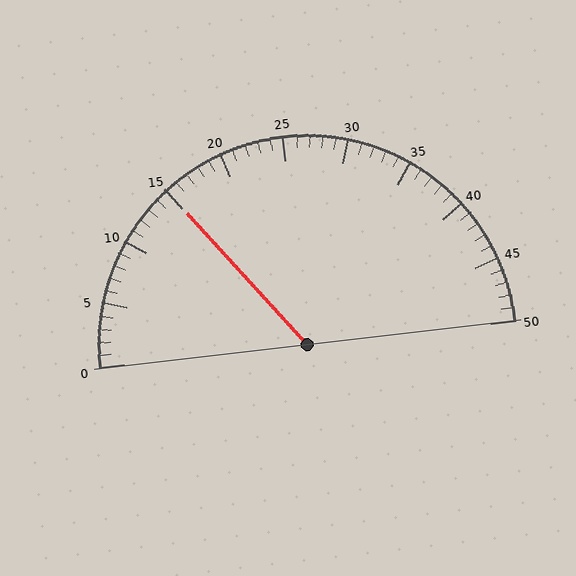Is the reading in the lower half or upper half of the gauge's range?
The reading is in the lower half of the range (0 to 50).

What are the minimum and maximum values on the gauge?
The gauge ranges from 0 to 50.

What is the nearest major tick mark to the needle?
The nearest major tick mark is 15.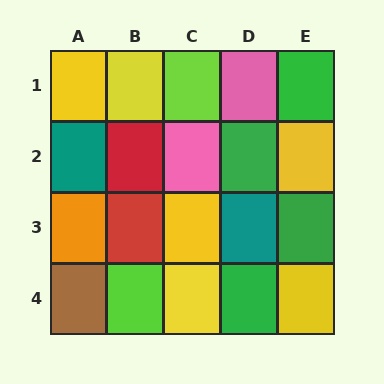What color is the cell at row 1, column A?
Yellow.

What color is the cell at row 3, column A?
Orange.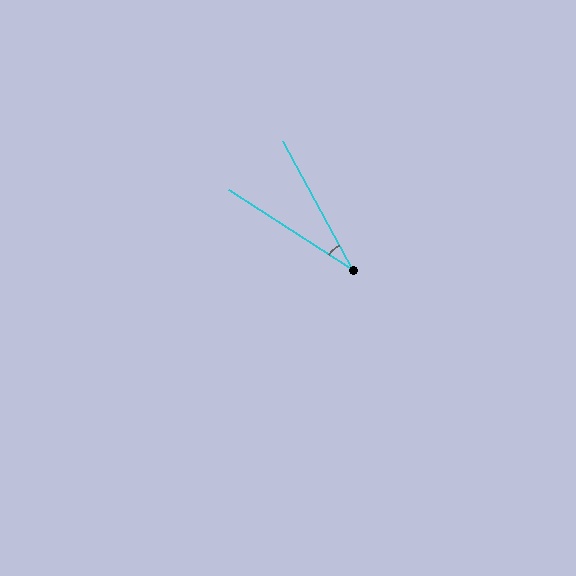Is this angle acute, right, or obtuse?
It is acute.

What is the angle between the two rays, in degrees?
Approximately 29 degrees.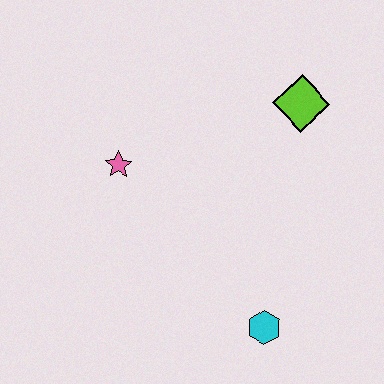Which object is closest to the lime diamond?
The pink star is closest to the lime diamond.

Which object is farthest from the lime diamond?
The cyan hexagon is farthest from the lime diamond.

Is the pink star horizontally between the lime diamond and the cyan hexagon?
No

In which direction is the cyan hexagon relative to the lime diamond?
The cyan hexagon is below the lime diamond.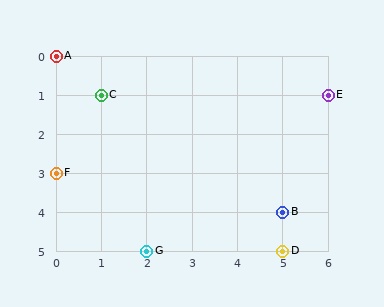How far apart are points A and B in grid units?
Points A and B are 5 columns and 4 rows apart (about 6.4 grid units diagonally).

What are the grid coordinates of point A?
Point A is at grid coordinates (0, 0).